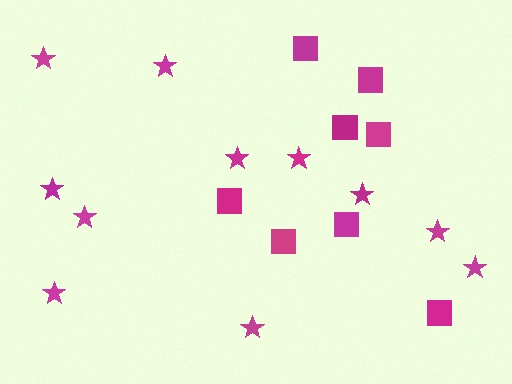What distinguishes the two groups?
There are 2 groups: one group of stars (11) and one group of squares (8).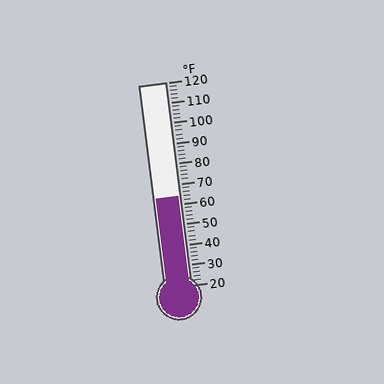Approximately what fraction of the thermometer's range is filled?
The thermometer is filled to approximately 45% of its range.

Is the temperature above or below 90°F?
The temperature is below 90°F.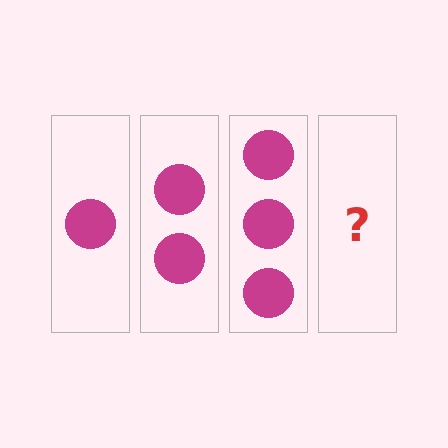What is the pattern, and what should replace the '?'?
The pattern is that each step adds one more circle. The '?' should be 4 circles.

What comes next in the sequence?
The next element should be 4 circles.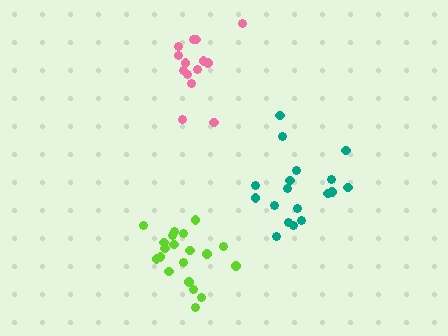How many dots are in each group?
Group 1: 20 dots, Group 2: 18 dots, Group 3: 14 dots (52 total).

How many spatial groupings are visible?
There are 3 spatial groupings.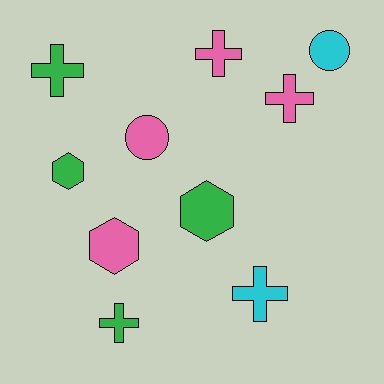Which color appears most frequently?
Green, with 4 objects.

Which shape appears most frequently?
Cross, with 5 objects.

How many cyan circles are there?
There is 1 cyan circle.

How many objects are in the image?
There are 10 objects.